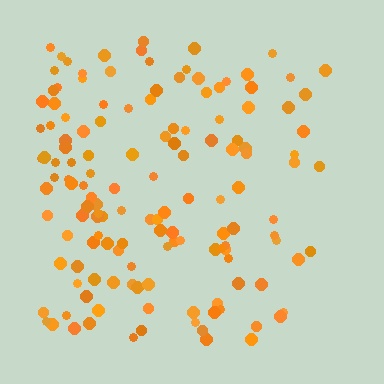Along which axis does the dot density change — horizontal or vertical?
Horizontal.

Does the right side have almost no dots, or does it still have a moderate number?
Still a moderate number, just noticeably fewer than the left.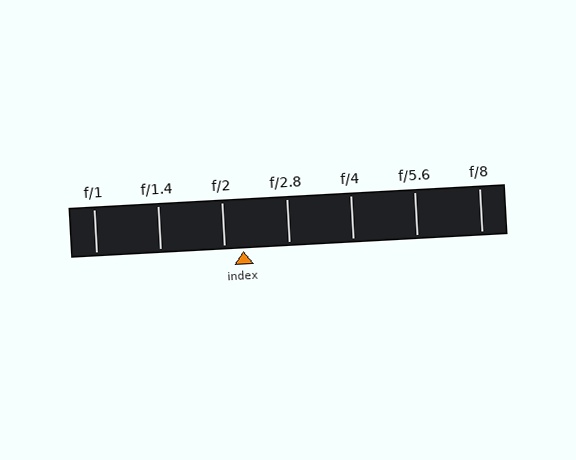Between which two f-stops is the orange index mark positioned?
The index mark is between f/2 and f/2.8.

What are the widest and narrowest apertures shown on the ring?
The widest aperture shown is f/1 and the narrowest is f/8.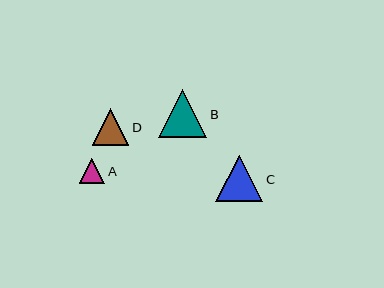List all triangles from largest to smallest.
From largest to smallest: B, C, D, A.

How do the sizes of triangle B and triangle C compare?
Triangle B and triangle C are approximately the same size.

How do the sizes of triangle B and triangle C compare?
Triangle B and triangle C are approximately the same size.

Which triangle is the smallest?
Triangle A is the smallest with a size of approximately 25 pixels.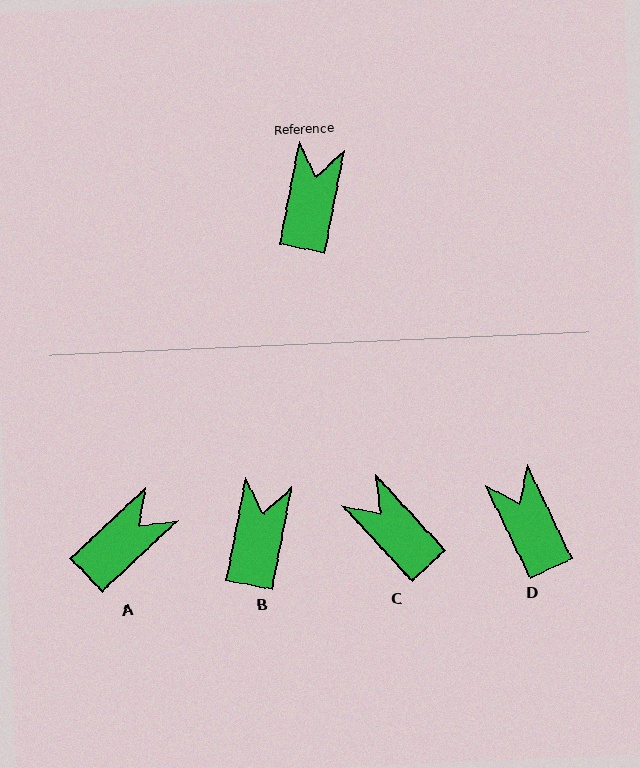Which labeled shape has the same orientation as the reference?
B.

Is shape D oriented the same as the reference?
No, it is off by about 37 degrees.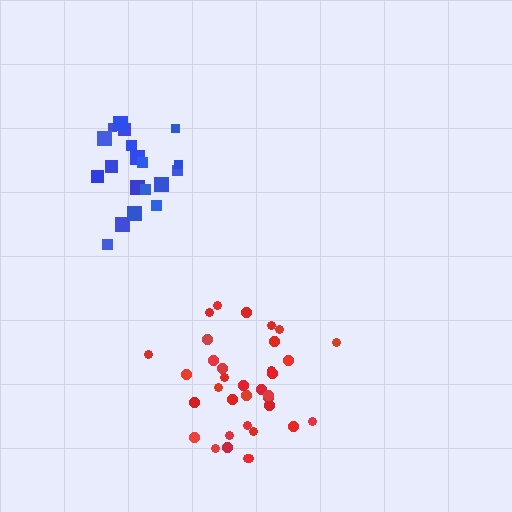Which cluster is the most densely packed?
Blue.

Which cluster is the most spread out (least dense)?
Red.